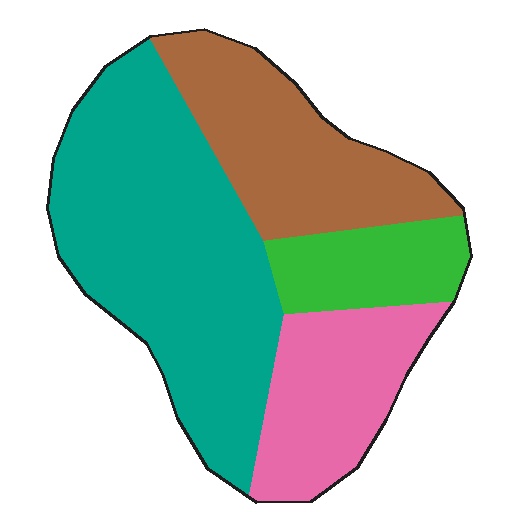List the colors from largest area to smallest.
From largest to smallest: teal, brown, pink, green.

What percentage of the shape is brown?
Brown takes up about one quarter (1/4) of the shape.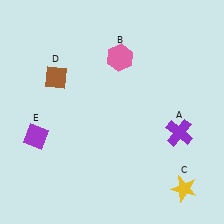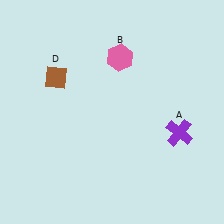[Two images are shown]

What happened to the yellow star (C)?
The yellow star (C) was removed in Image 2. It was in the bottom-right area of Image 1.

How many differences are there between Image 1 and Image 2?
There are 2 differences between the two images.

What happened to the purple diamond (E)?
The purple diamond (E) was removed in Image 2. It was in the bottom-left area of Image 1.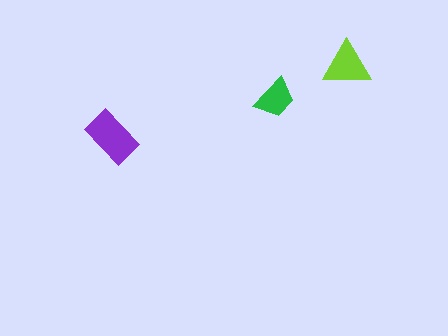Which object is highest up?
The lime triangle is topmost.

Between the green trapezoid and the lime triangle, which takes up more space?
The lime triangle.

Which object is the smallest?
The green trapezoid.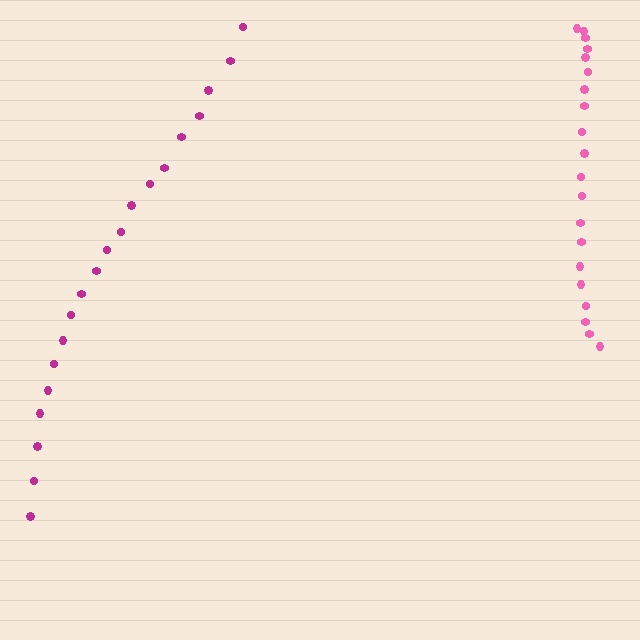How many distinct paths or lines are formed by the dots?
There are 2 distinct paths.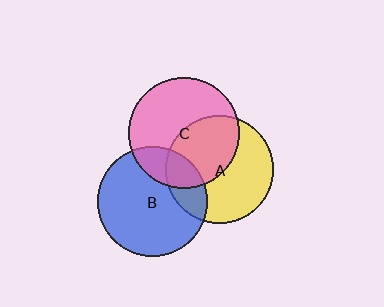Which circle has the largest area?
Circle C (pink).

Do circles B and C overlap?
Yes.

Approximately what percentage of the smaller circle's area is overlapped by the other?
Approximately 20%.